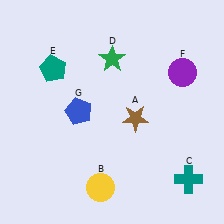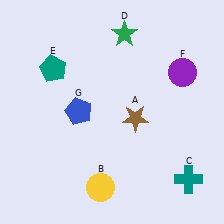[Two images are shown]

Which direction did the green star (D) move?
The green star (D) moved up.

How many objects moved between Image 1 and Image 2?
1 object moved between the two images.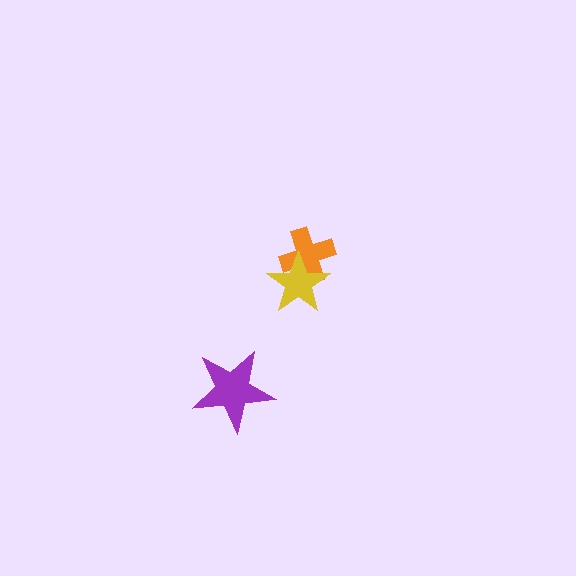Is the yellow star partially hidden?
No, no other shape covers it.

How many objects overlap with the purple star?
0 objects overlap with the purple star.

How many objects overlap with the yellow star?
1 object overlaps with the yellow star.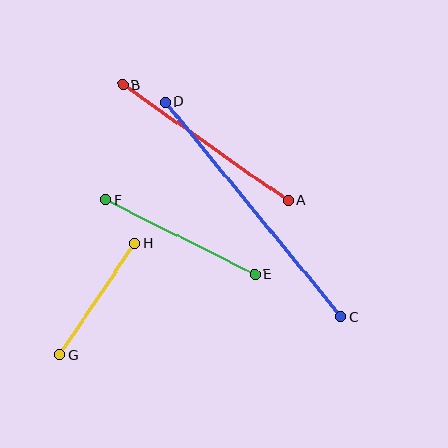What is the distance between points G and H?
The distance is approximately 134 pixels.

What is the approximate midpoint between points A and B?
The midpoint is at approximately (206, 143) pixels.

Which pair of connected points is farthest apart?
Points C and D are farthest apart.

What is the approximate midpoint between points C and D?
The midpoint is at approximately (253, 209) pixels.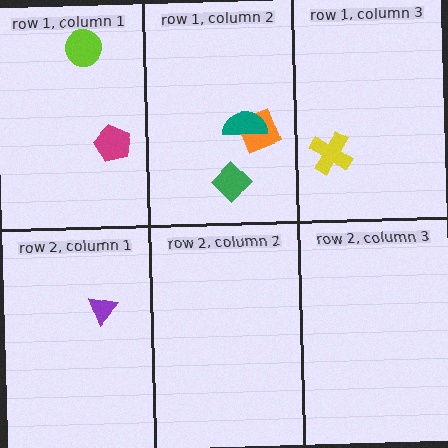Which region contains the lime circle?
The row 1, column 1 region.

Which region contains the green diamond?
The row 1, column 2 region.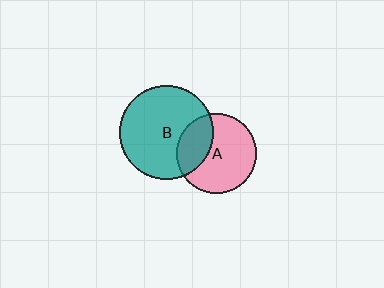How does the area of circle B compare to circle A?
Approximately 1.4 times.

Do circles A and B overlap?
Yes.